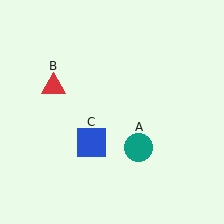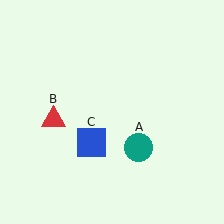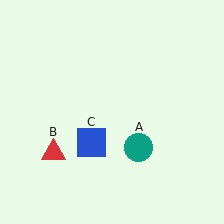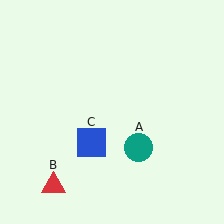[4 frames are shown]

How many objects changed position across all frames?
1 object changed position: red triangle (object B).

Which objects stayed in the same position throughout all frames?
Teal circle (object A) and blue square (object C) remained stationary.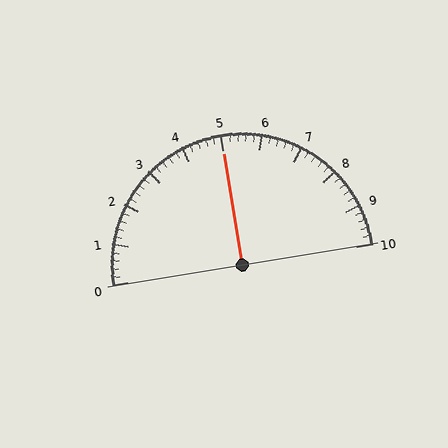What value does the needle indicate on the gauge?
The needle indicates approximately 5.0.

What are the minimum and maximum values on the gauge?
The gauge ranges from 0 to 10.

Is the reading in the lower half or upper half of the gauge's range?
The reading is in the upper half of the range (0 to 10).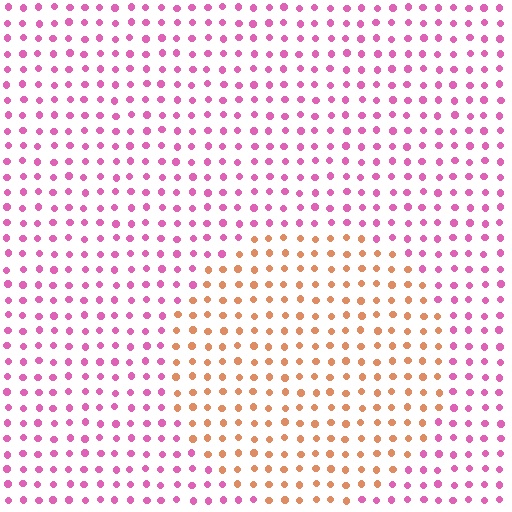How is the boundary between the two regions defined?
The boundary is defined purely by a slight shift in hue (about 61 degrees). Spacing, size, and orientation are identical on both sides.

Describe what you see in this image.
The image is filled with small pink elements in a uniform arrangement. A circle-shaped region is visible where the elements are tinted to a slightly different hue, forming a subtle color boundary.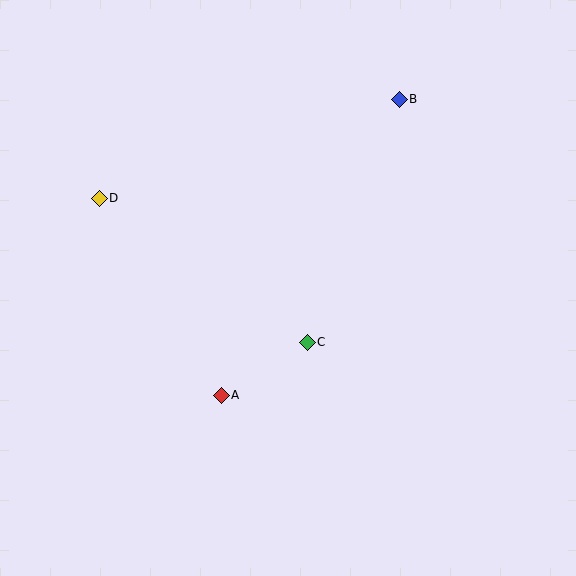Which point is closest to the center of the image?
Point C at (307, 342) is closest to the center.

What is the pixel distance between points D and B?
The distance between D and B is 316 pixels.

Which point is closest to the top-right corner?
Point B is closest to the top-right corner.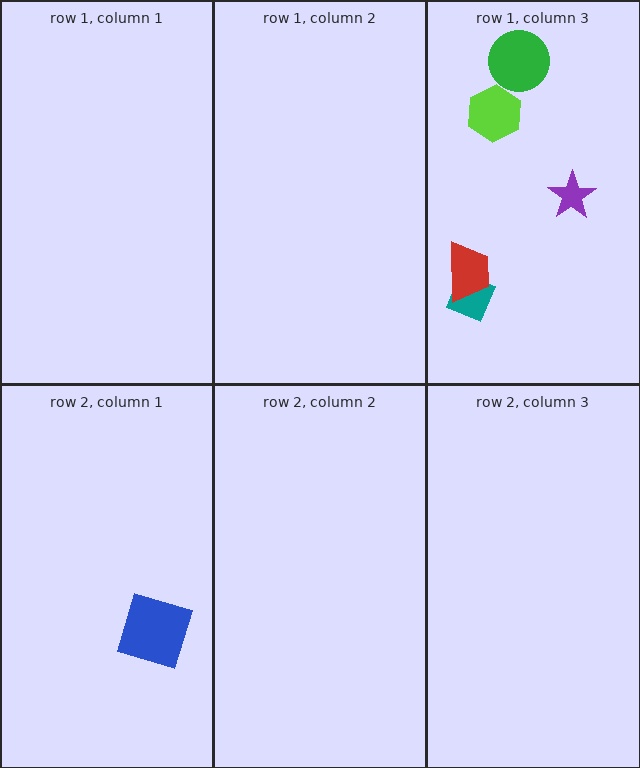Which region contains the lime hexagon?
The row 1, column 3 region.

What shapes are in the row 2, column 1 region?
The blue square.